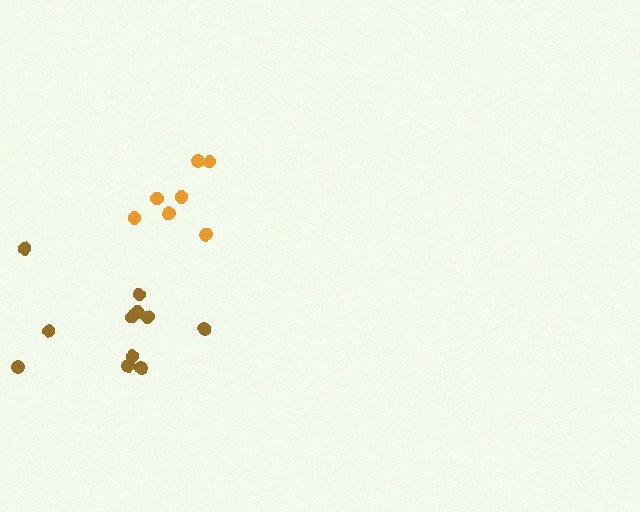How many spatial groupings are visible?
There are 2 spatial groupings.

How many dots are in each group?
Group 1: 11 dots, Group 2: 7 dots (18 total).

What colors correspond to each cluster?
The clusters are colored: brown, orange.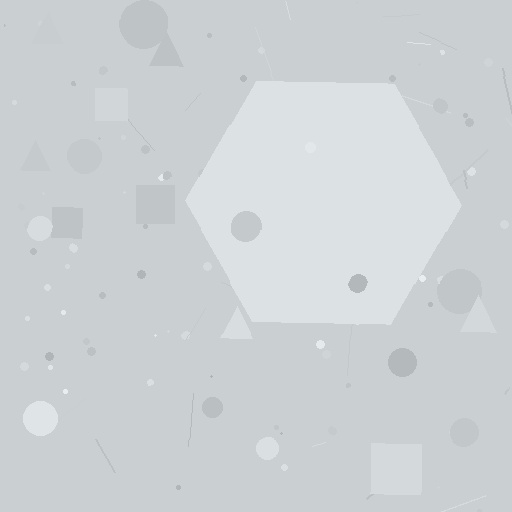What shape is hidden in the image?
A hexagon is hidden in the image.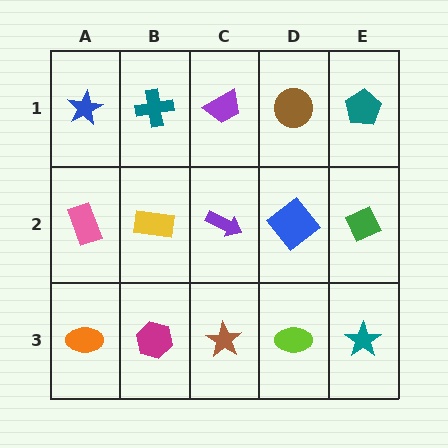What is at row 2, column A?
A pink rectangle.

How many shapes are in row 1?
5 shapes.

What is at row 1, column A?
A blue star.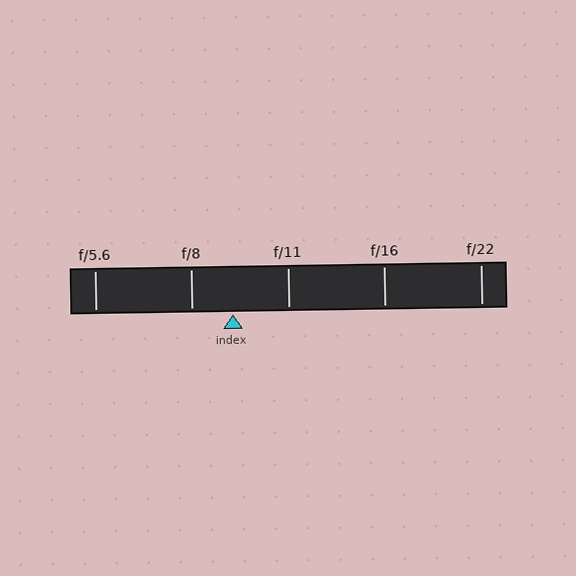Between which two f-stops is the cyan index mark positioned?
The index mark is between f/8 and f/11.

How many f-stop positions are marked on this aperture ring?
There are 5 f-stop positions marked.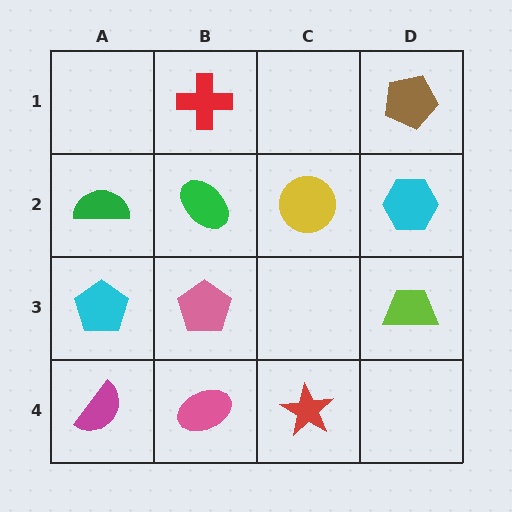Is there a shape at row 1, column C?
No, that cell is empty.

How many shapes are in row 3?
3 shapes.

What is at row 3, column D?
A lime trapezoid.